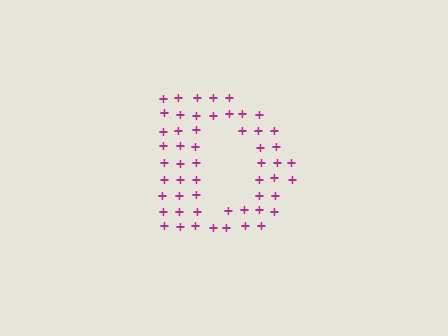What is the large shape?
The large shape is the letter D.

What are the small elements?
The small elements are plus signs.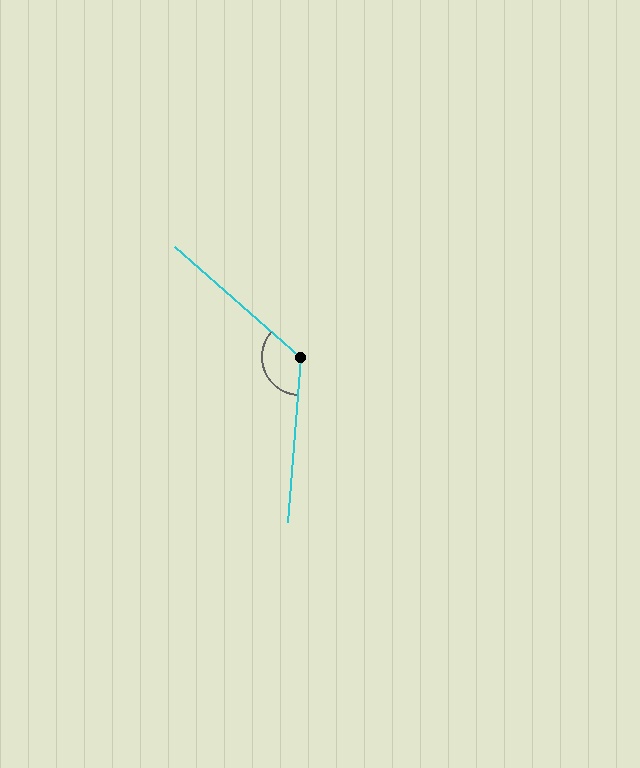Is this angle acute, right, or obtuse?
It is obtuse.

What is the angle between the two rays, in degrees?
Approximately 127 degrees.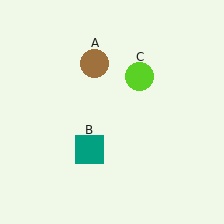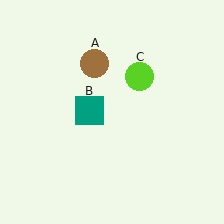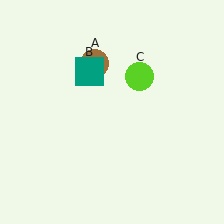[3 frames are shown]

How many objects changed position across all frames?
1 object changed position: teal square (object B).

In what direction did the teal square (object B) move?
The teal square (object B) moved up.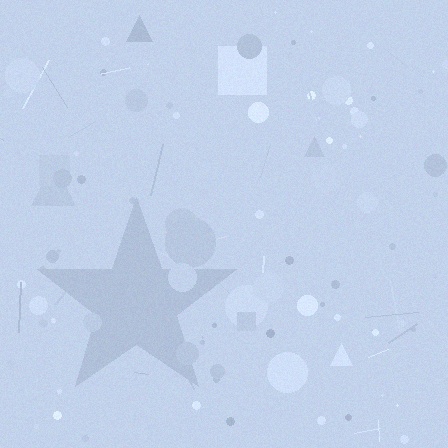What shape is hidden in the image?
A star is hidden in the image.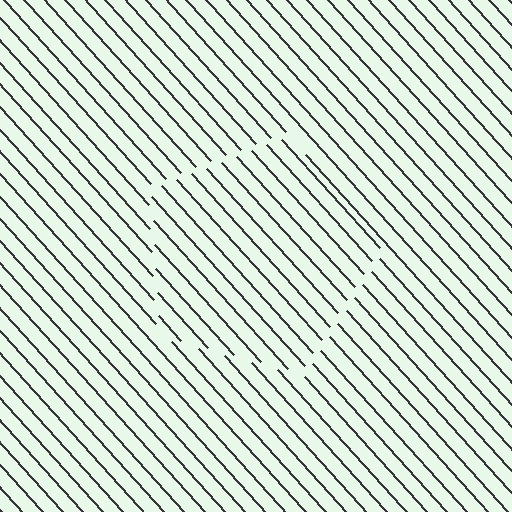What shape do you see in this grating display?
An illusory pentagon. The interior of the shape contains the same grating, shifted by half a period — the contour is defined by the phase discontinuity where line-ends from the inner and outer gratings abut.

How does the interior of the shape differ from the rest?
The interior of the shape contains the same grating, shifted by half a period — the contour is defined by the phase discontinuity where line-ends from the inner and outer gratings abut.